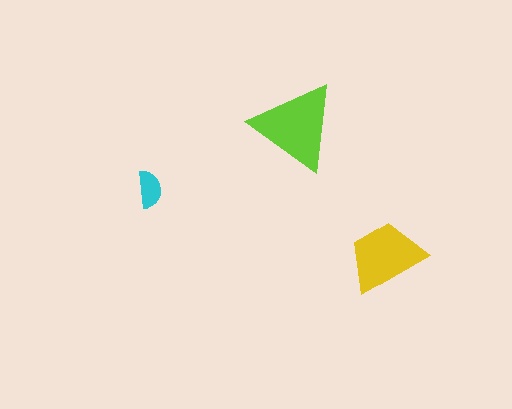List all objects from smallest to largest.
The cyan semicircle, the yellow trapezoid, the lime triangle.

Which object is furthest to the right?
The yellow trapezoid is rightmost.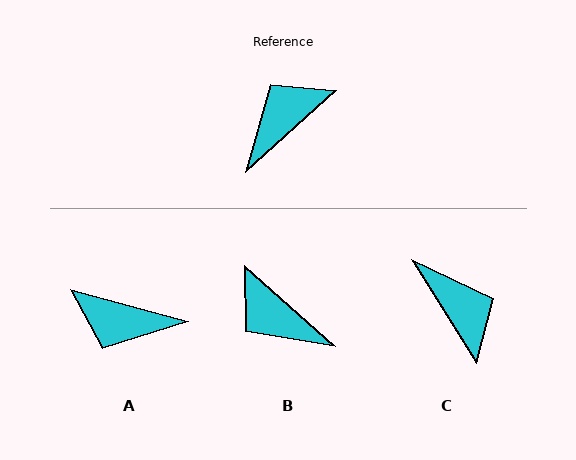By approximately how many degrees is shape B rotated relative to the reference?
Approximately 97 degrees counter-clockwise.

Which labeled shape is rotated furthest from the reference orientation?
A, about 123 degrees away.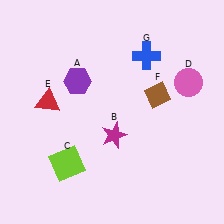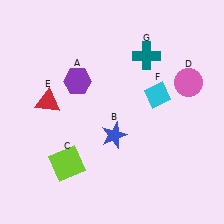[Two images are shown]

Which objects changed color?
B changed from magenta to blue. F changed from brown to cyan. G changed from blue to teal.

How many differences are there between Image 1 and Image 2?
There are 3 differences between the two images.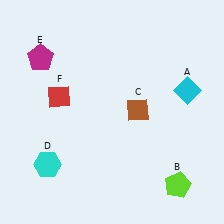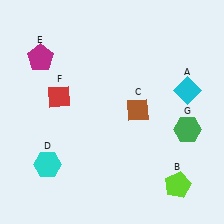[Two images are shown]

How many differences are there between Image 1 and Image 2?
There is 1 difference between the two images.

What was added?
A green hexagon (G) was added in Image 2.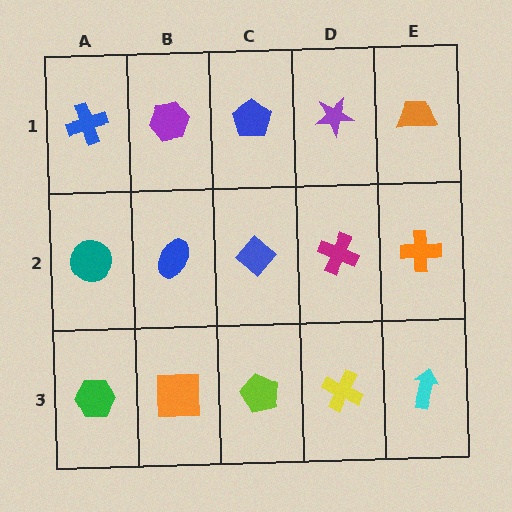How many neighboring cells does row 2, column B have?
4.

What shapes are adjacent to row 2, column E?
An orange trapezoid (row 1, column E), a cyan arrow (row 3, column E), a magenta cross (row 2, column D).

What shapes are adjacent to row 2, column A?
A blue cross (row 1, column A), a green hexagon (row 3, column A), a blue ellipse (row 2, column B).